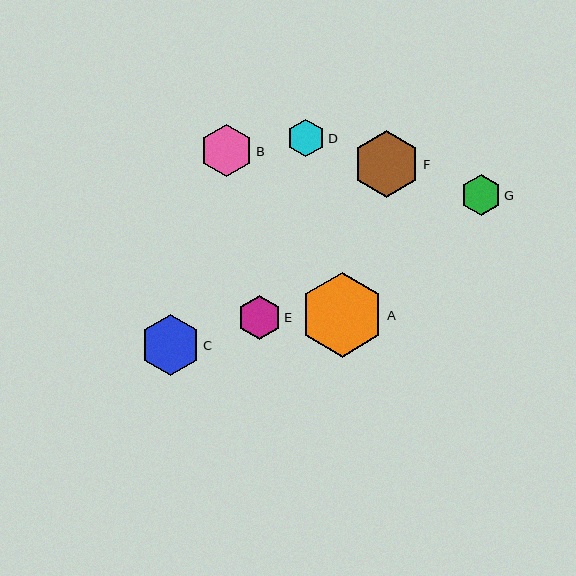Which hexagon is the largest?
Hexagon A is the largest with a size of approximately 85 pixels.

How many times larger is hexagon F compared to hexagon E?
Hexagon F is approximately 1.6 times the size of hexagon E.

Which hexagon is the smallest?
Hexagon D is the smallest with a size of approximately 37 pixels.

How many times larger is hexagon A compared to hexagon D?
Hexagon A is approximately 2.3 times the size of hexagon D.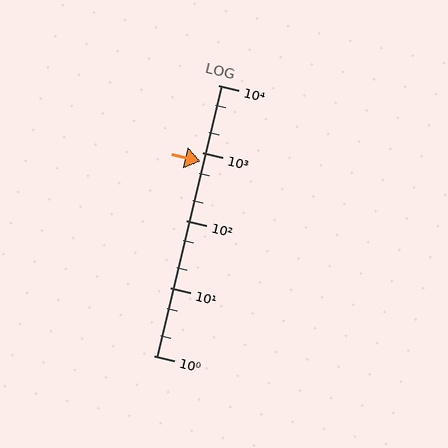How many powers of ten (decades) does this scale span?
The scale spans 4 decades, from 1 to 10000.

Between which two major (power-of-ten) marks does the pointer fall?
The pointer is between 100 and 1000.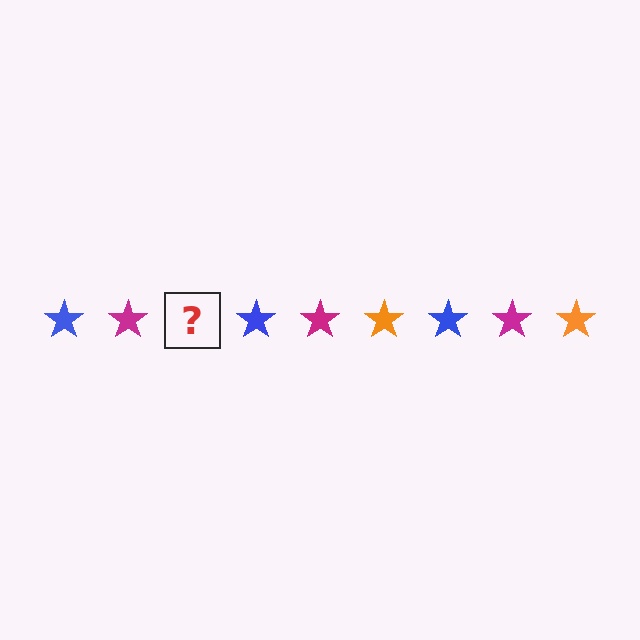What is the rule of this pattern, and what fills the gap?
The rule is that the pattern cycles through blue, magenta, orange stars. The gap should be filled with an orange star.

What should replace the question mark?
The question mark should be replaced with an orange star.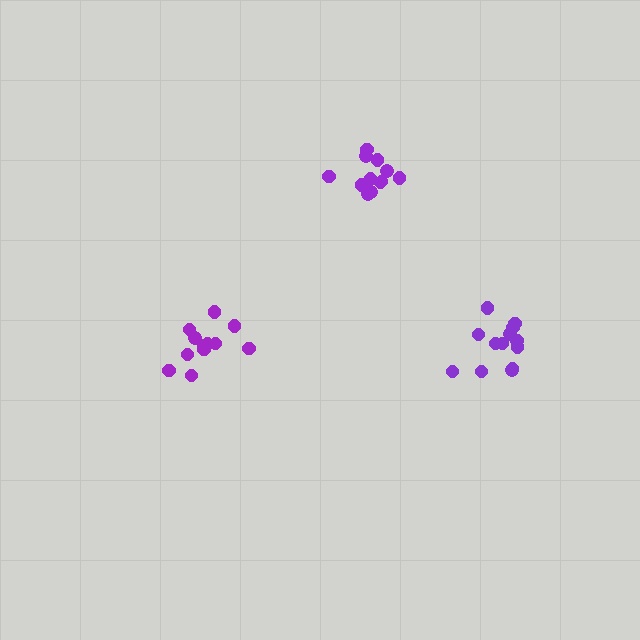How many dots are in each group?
Group 1: 12 dots, Group 2: 12 dots, Group 3: 13 dots (37 total).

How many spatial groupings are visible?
There are 3 spatial groupings.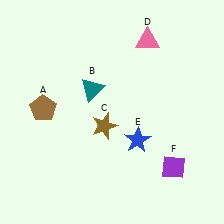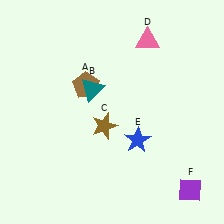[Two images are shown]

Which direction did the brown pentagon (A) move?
The brown pentagon (A) moved right.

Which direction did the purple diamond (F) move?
The purple diamond (F) moved down.